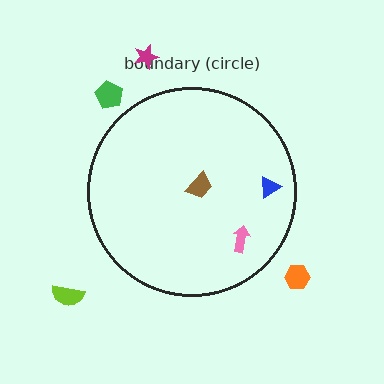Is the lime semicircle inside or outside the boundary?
Outside.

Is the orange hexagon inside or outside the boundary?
Outside.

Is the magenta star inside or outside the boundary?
Outside.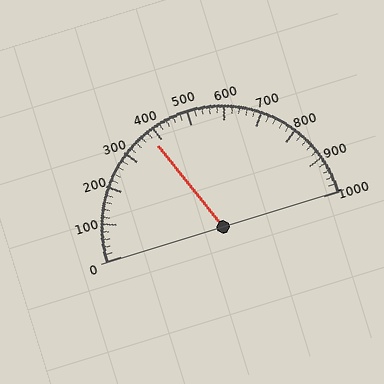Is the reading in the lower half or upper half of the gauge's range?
The reading is in the lower half of the range (0 to 1000).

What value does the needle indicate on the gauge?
The needle indicates approximately 380.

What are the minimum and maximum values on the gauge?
The gauge ranges from 0 to 1000.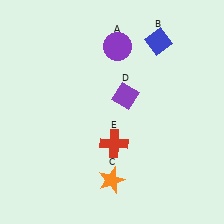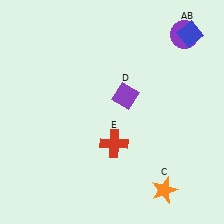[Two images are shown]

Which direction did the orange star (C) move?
The orange star (C) moved right.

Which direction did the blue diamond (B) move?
The blue diamond (B) moved right.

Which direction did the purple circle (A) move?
The purple circle (A) moved right.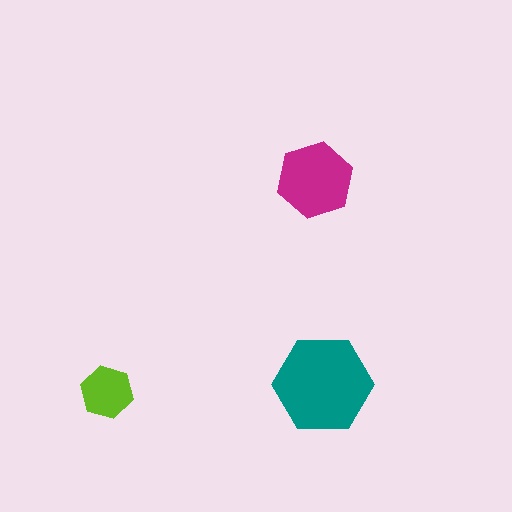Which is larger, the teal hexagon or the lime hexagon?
The teal one.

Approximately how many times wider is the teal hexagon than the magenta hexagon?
About 1.5 times wider.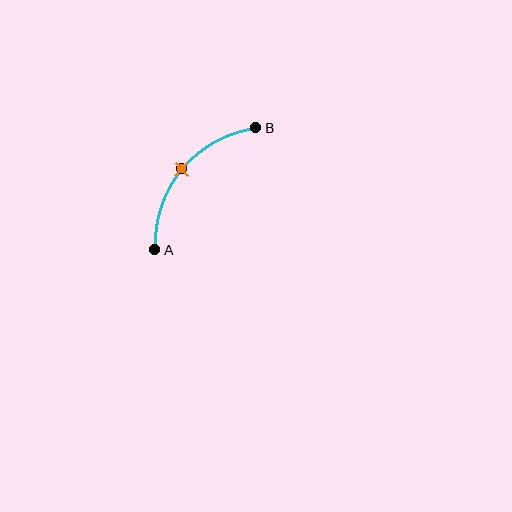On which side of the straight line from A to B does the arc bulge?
The arc bulges above and to the left of the straight line connecting A and B.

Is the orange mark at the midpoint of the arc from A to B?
Yes. The orange mark lies on the arc at equal arc-length from both A and B — it is the arc midpoint.